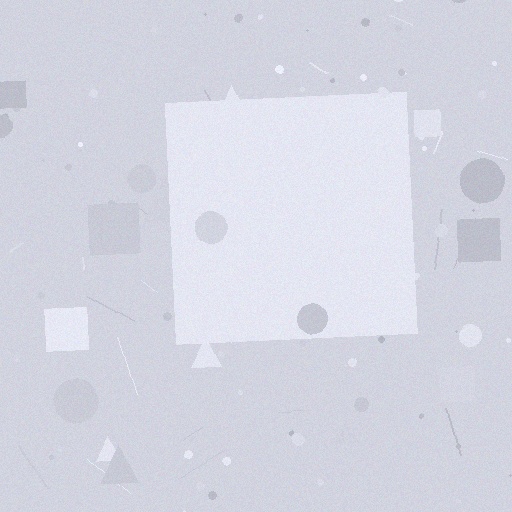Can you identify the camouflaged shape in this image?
The camouflaged shape is a square.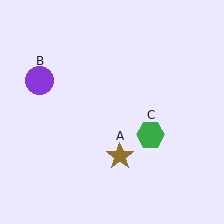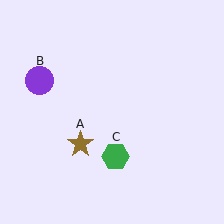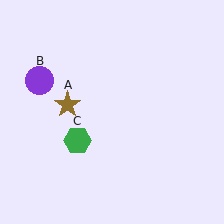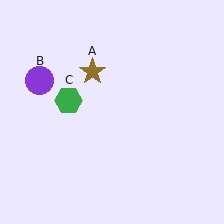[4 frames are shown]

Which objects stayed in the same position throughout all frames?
Purple circle (object B) remained stationary.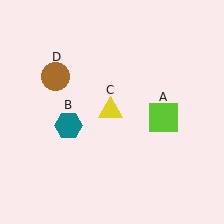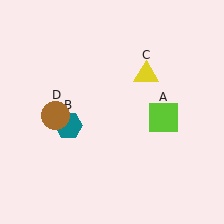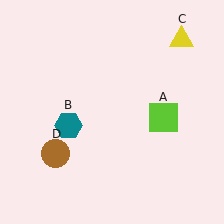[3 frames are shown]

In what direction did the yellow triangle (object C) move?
The yellow triangle (object C) moved up and to the right.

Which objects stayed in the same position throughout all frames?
Lime square (object A) and teal hexagon (object B) remained stationary.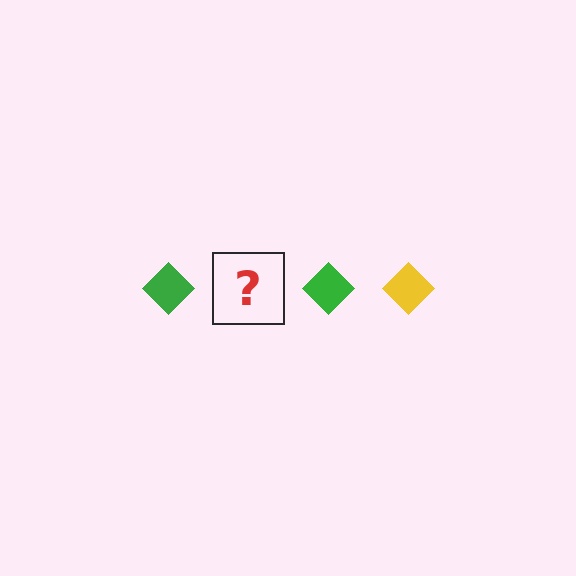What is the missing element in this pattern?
The missing element is a yellow diamond.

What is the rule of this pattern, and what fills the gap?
The rule is that the pattern cycles through green, yellow diamonds. The gap should be filled with a yellow diamond.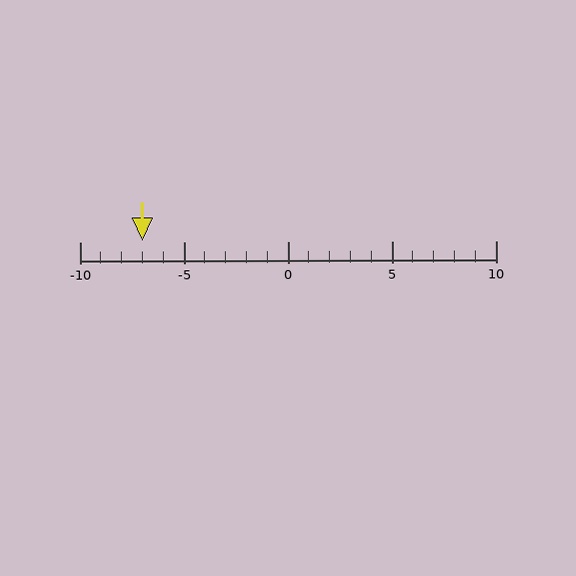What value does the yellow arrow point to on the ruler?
The yellow arrow points to approximately -7.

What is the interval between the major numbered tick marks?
The major tick marks are spaced 5 units apart.